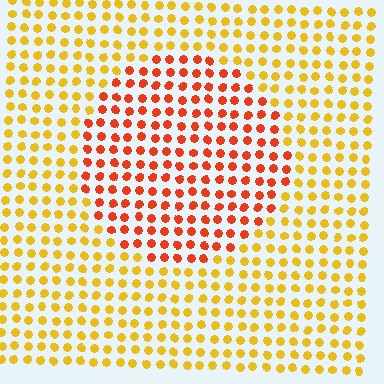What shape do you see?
I see a circle.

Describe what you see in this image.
The image is filled with small yellow elements in a uniform arrangement. A circle-shaped region is visible where the elements are tinted to a slightly different hue, forming a subtle color boundary.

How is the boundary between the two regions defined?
The boundary is defined purely by a slight shift in hue (about 39 degrees). Spacing, size, and orientation are identical on both sides.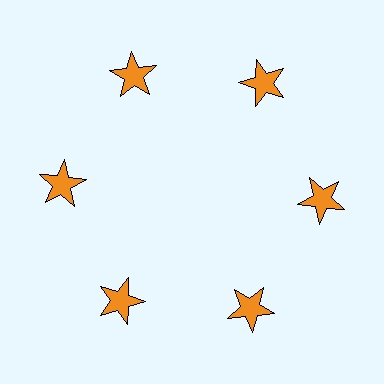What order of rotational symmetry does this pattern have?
This pattern has 6-fold rotational symmetry.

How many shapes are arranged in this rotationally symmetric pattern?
There are 6 shapes, arranged in 6 groups of 1.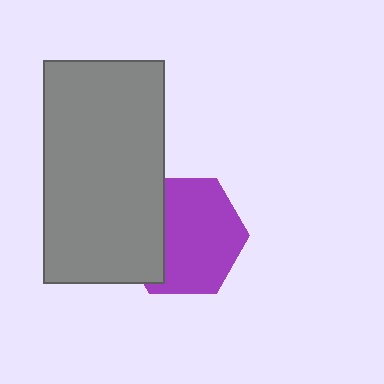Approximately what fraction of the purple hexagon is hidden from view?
Roughly 31% of the purple hexagon is hidden behind the gray rectangle.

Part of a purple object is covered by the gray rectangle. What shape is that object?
It is a hexagon.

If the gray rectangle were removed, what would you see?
You would see the complete purple hexagon.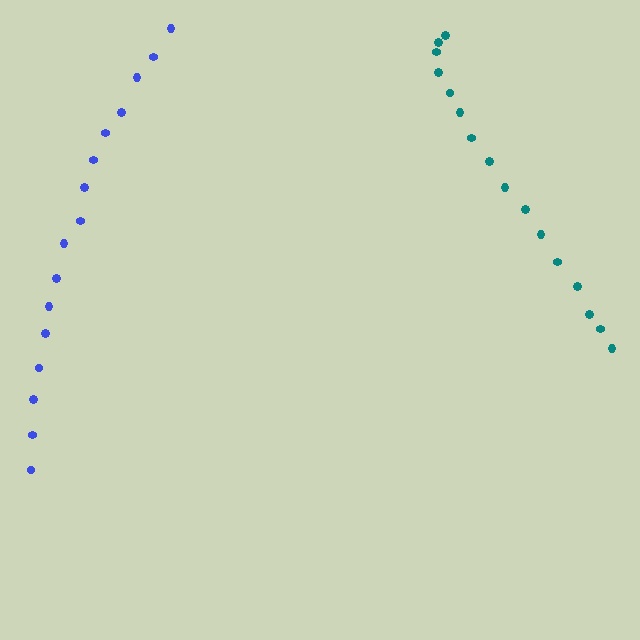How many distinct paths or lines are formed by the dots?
There are 2 distinct paths.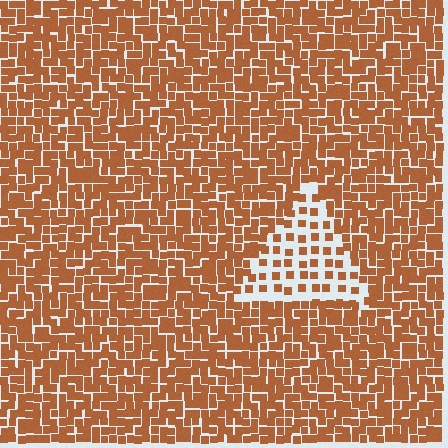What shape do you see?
I see a triangle.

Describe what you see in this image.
The image contains small brown elements arranged at two different densities. A triangle-shaped region is visible where the elements are less densely packed than the surrounding area.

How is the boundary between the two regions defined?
The boundary is defined by a change in element density (approximately 2.4x ratio). All elements are the same color, size, and shape.